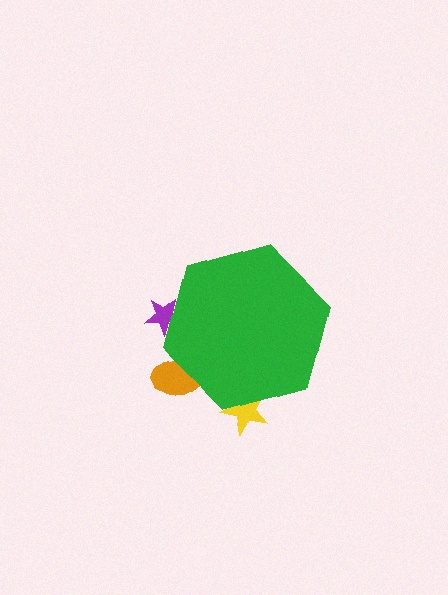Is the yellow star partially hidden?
Yes, the yellow star is partially hidden behind the green hexagon.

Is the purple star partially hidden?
Yes, the purple star is partially hidden behind the green hexagon.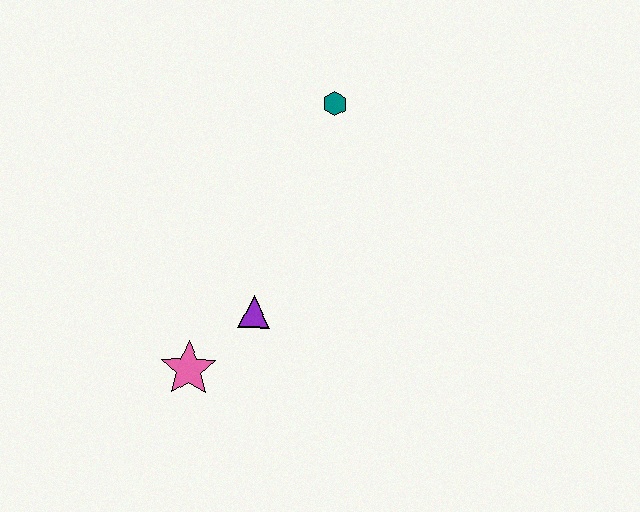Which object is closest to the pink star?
The purple triangle is closest to the pink star.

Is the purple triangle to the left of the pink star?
No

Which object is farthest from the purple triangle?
The teal hexagon is farthest from the purple triangle.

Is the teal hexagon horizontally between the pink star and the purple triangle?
No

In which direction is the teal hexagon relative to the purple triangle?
The teal hexagon is above the purple triangle.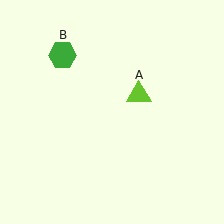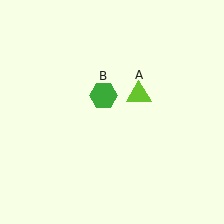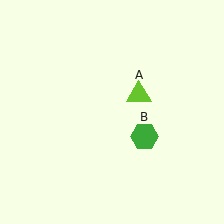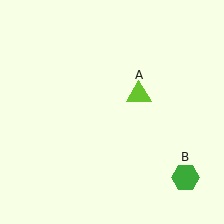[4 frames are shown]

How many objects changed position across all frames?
1 object changed position: green hexagon (object B).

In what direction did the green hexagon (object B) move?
The green hexagon (object B) moved down and to the right.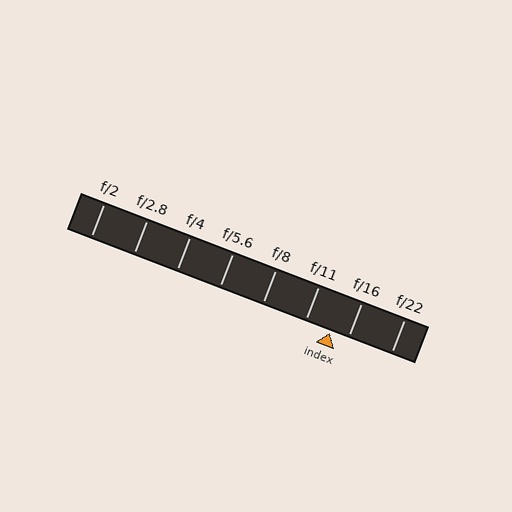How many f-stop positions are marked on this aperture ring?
There are 8 f-stop positions marked.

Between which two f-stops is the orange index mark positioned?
The index mark is between f/11 and f/16.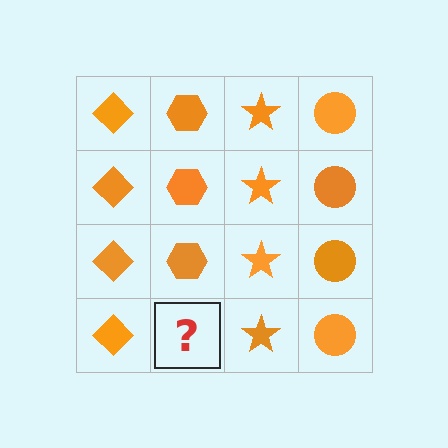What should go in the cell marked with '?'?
The missing cell should contain an orange hexagon.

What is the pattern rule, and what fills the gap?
The rule is that each column has a consistent shape. The gap should be filled with an orange hexagon.